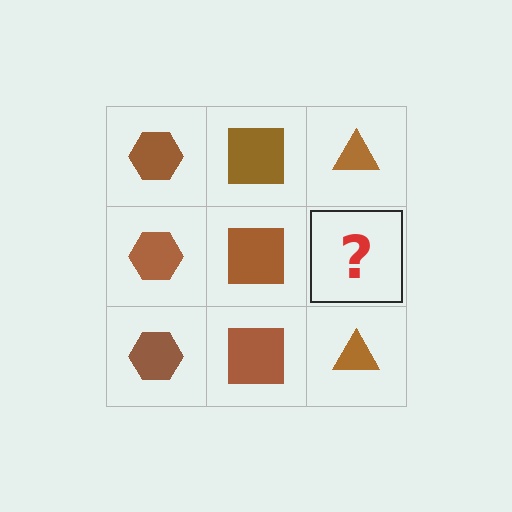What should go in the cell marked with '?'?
The missing cell should contain a brown triangle.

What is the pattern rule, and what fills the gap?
The rule is that each column has a consistent shape. The gap should be filled with a brown triangle.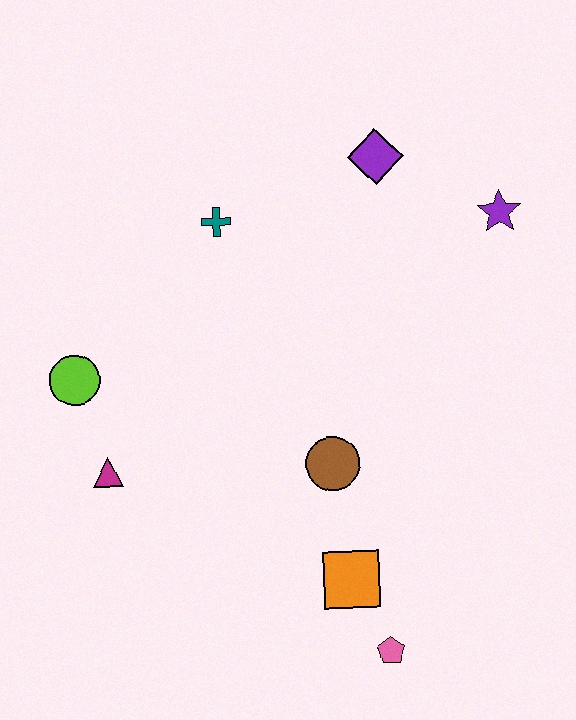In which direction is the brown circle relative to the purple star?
The brown circle is below the purple star.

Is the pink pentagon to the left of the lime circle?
No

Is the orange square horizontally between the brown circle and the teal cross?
No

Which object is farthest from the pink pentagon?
The purple diamond is farthest from the pink pentagon.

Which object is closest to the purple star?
The purple diamond is closest to the purple star.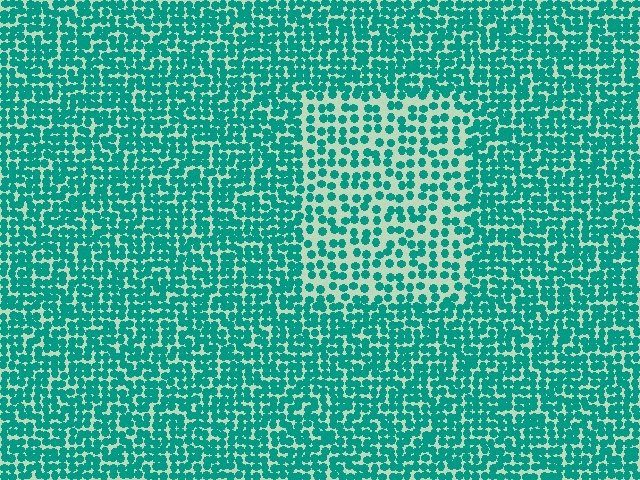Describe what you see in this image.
The image contains small teal elements arranged at two different densities. A rectangle-shaped region is visible where the elements are less densely packed than the surrounding area.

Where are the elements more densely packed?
The elements are more densely packed outside the rectangle boundary.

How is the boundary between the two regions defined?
The boundary is defined by a change in element density (approximately 1.8x ratio). All elements are the same color, size, and shape.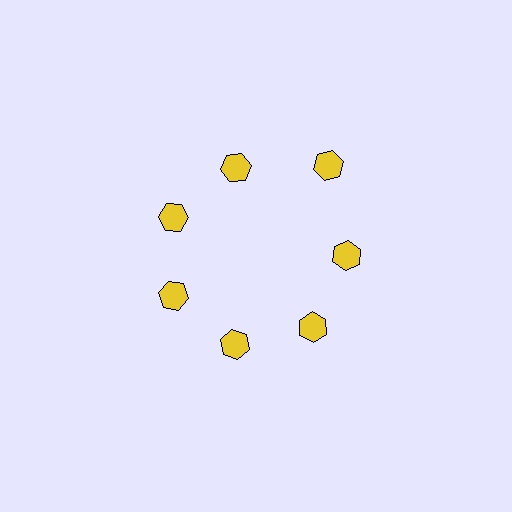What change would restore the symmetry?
The symmetry would be restored by moving it inward, back onto the ring so that all 7 hexagons sit at equal angles and equal distance from the center.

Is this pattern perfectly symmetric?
No. The 7 yellow hexagons are arranged in a ring, but one element near the 1 o'clock position is pushed outward from the center, breaking the 7-fold rotational symmetry.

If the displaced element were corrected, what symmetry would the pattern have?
It would have 7-fold rotational symmetry — the pattern would map onto itself every 51 degrees.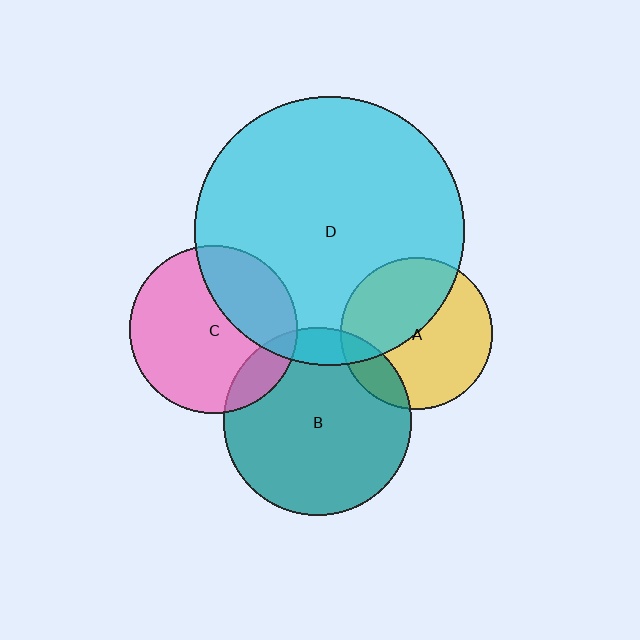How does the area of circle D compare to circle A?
Approximately 3.1 times.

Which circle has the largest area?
Circle D (cyan).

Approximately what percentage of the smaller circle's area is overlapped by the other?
Approximately 15%.